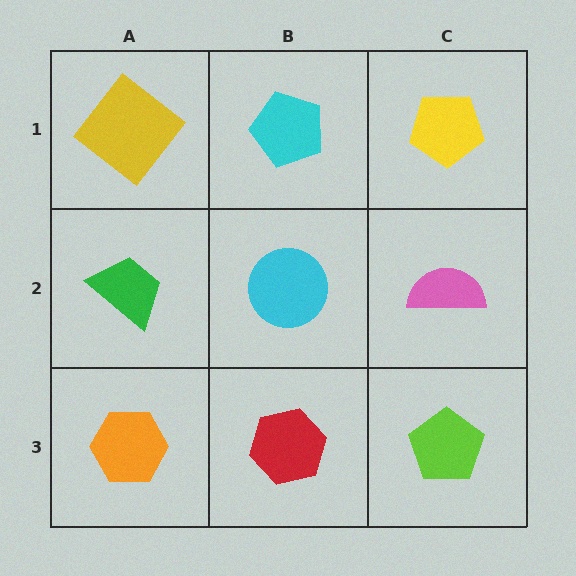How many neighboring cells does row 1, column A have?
2.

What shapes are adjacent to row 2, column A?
A yellow diamond (row 1, column A), an orange hexagon (row 3, column A), a cyan circle (row 2, column B).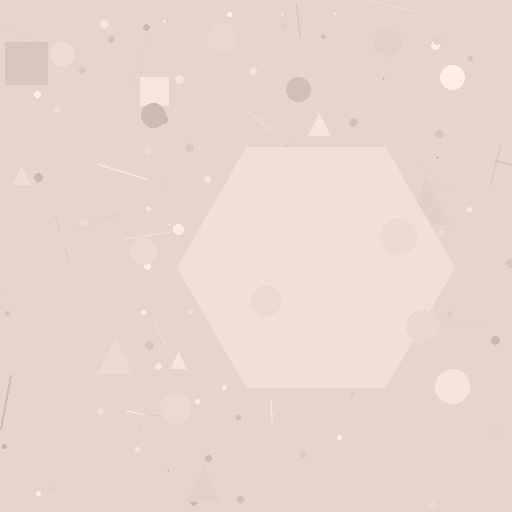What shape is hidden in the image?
A hexagon is hidden in the image.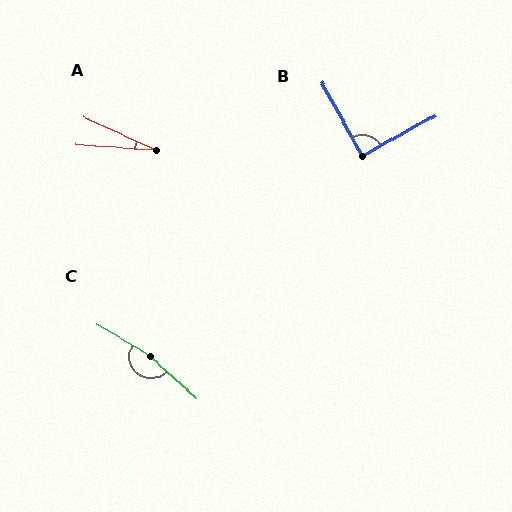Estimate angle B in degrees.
Approximately 89 degrees.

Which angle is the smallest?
A, at approximately 21 degrees.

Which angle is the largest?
C, at approximately 168 degrees.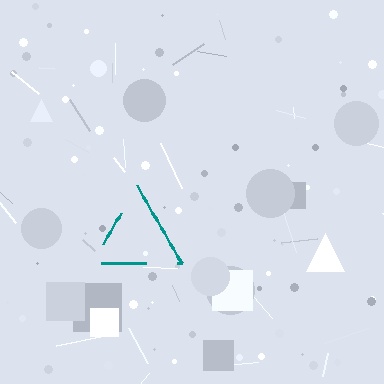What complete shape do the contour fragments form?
The contour fragments form a triangle.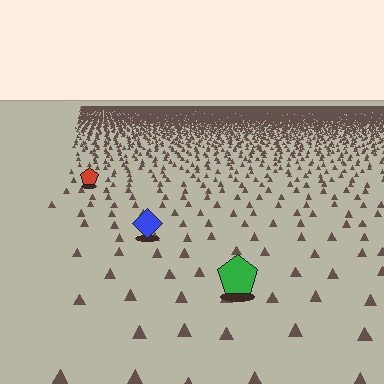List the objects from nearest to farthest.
From nearest to farthest: the green pentagon, the blue diamond, the red pentagon.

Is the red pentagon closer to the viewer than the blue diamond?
No. The blue diamond is closer — you can tell from the texture gradient: the ground texture is coarser near it.